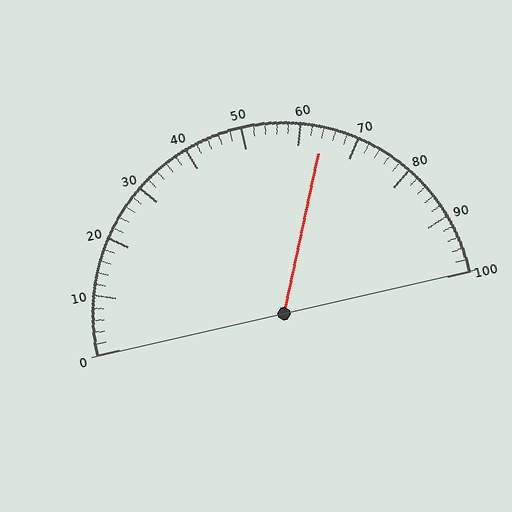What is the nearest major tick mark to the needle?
The nearest major tick mark is 60.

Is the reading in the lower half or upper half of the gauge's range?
The reading is in the upper half of the range (0 to 100).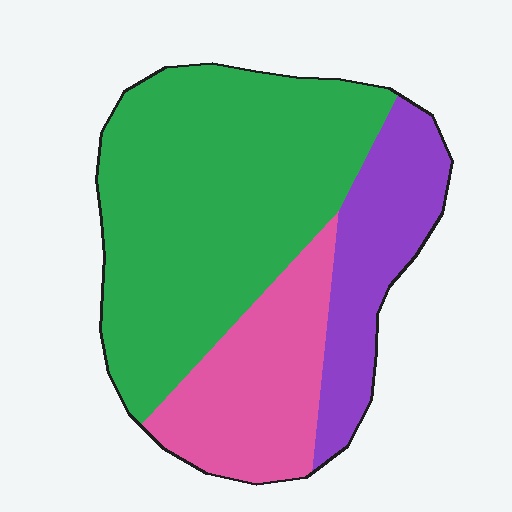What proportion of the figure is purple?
Purple covers roughly 20% of the figure.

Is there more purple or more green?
Green.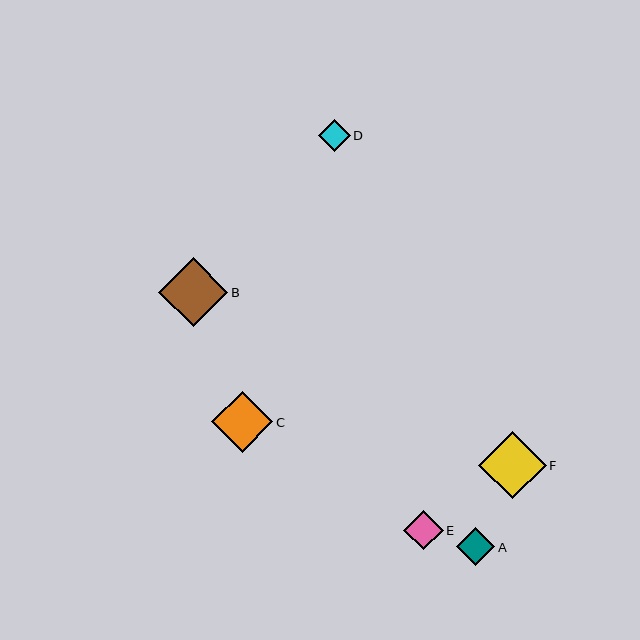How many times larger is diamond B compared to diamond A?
Diamond B is approximately 1.8 times the size of diamond A.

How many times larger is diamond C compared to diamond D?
Diamond C is approximately 2.0 times the size of diamond D.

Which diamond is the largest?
Diamond B is the largest with a size of approximately 69 pixels.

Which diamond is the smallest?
Diamond D is the smallest with a size of approximately 31 pixels.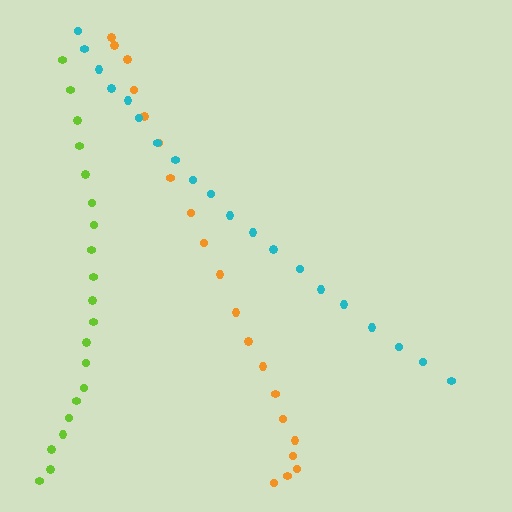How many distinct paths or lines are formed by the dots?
There are 3 distinct paths.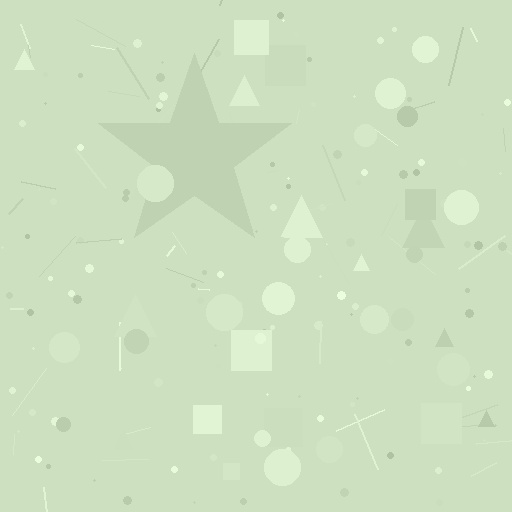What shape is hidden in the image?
A star is hidden in the image.